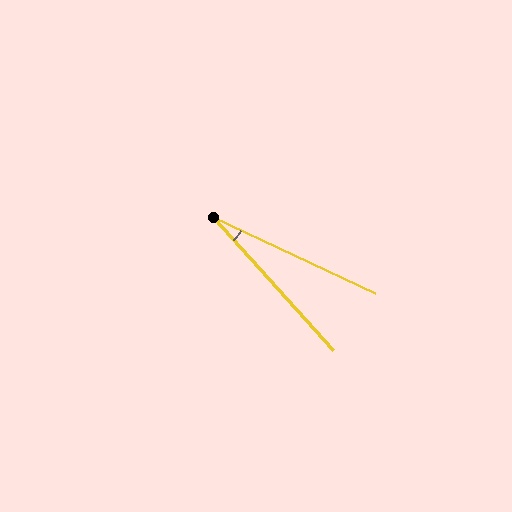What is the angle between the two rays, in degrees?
Approximately 23 degrees.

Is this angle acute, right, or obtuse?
It is acute.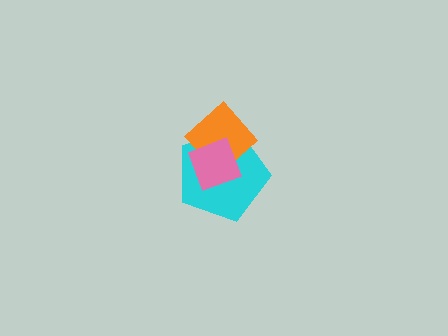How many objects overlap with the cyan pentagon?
2 objects overlap with the cyan pentagon.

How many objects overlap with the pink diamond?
2 objects overlap with the pink diamond.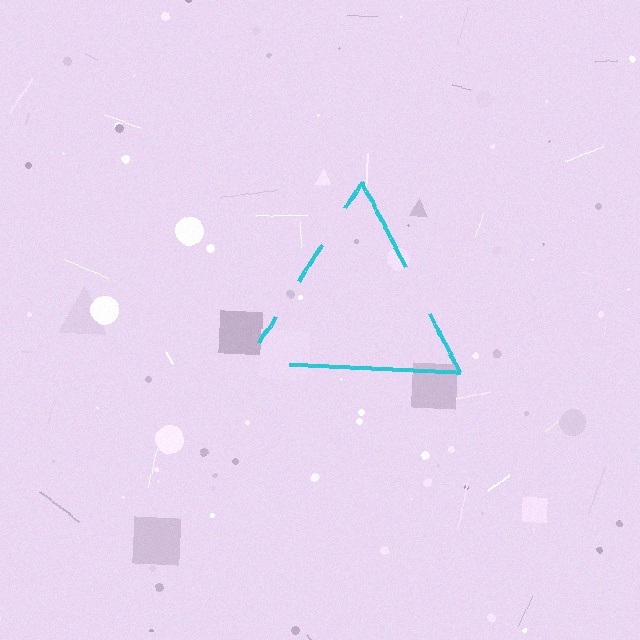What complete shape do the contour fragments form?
The contour fragments form a triangle.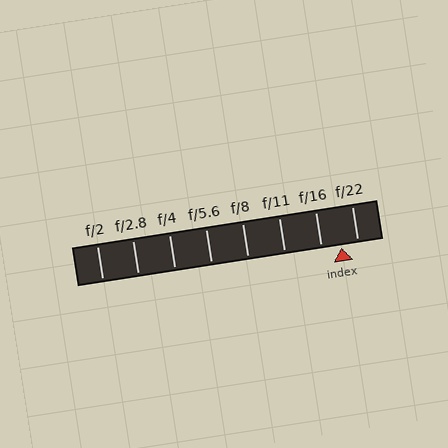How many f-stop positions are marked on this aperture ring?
There are 8 f-stop positions marked.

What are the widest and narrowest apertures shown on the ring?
The widest aperture shown is f/2 and the narrowest is f/22.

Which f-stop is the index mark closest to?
The index mark is closest to f/22.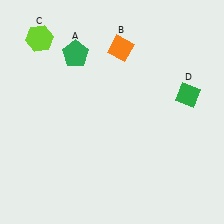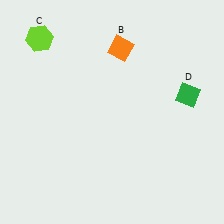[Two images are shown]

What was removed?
The green pentagon (A) was removed in Image 2.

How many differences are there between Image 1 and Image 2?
There is 1 difference between the two images.